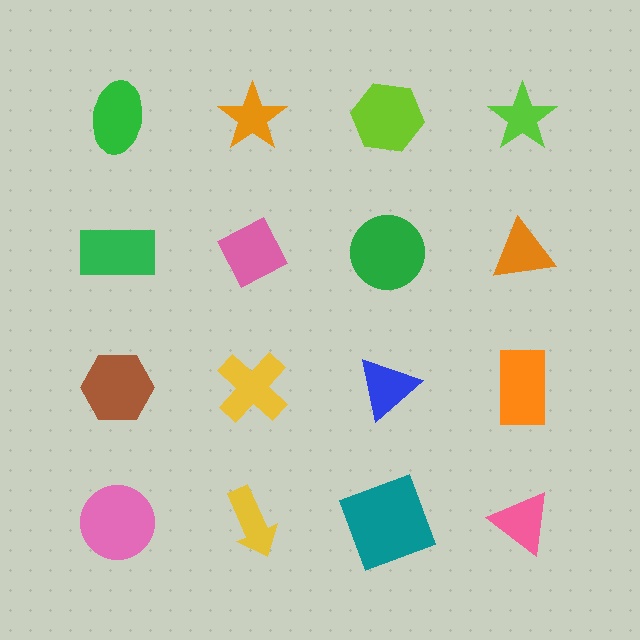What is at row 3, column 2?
A yellow cross.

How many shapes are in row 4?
4 shapes.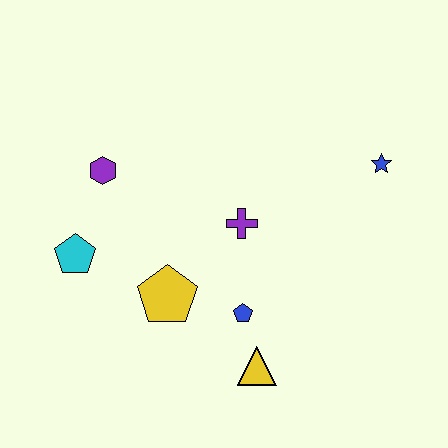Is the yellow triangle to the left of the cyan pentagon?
No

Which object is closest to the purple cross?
The blue pentagon is closest to the purple cross.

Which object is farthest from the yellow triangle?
The purple hexagon is farthest from the yellow triangle.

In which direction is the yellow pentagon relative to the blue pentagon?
The yellow pentagon is to the left of the blue pentagon.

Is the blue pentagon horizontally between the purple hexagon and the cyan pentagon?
No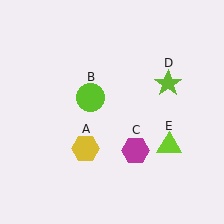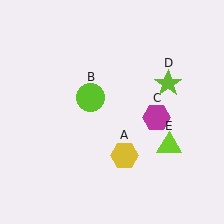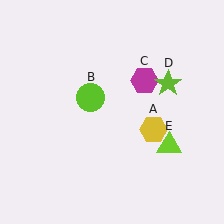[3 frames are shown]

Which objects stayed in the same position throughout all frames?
Lime circle (object B) and lime star (object D) and lime triangle (object E) remained stationary.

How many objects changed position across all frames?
2 objects changed position: yellow hexagon (object A), magenta hexagon (object C).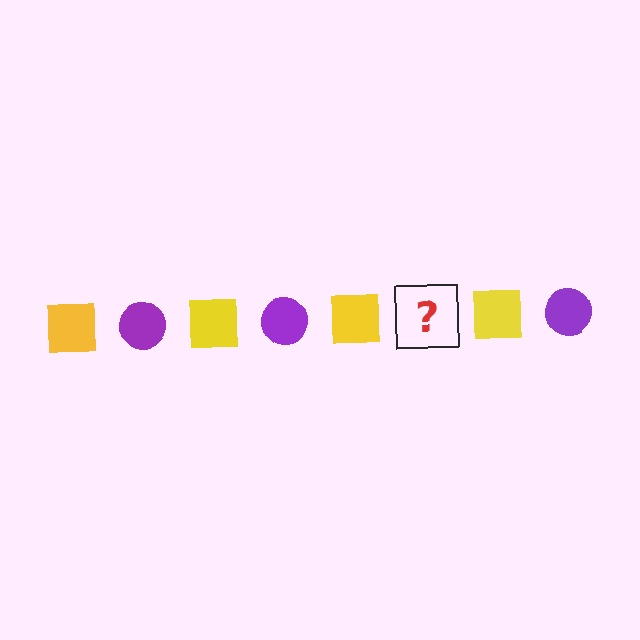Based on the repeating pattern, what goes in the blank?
The blank should be a purple circle.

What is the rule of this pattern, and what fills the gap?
The rule is that the pattern alternates between yellow square and purple circle. The gap should be filled with a purple circle.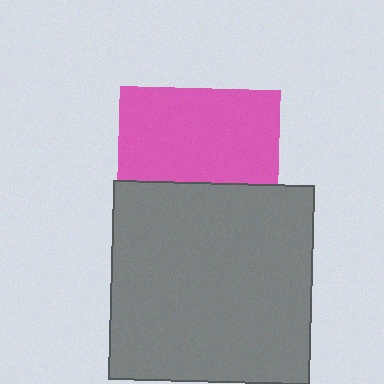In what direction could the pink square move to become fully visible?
The pink square could move up. That would shift it out from behind the gray rectangle entirely.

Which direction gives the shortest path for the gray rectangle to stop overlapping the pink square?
Moving down gives the shortest separation.